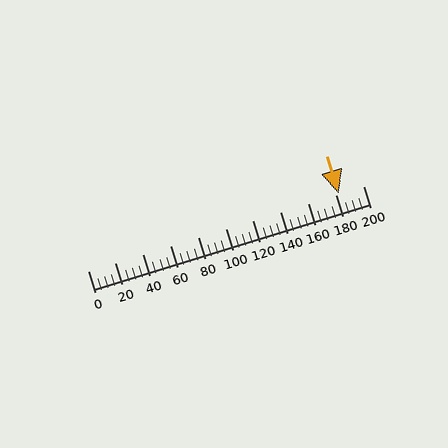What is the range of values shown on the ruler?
The ruler shows values from 0 to 200.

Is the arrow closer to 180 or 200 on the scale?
The arrow is closer to 180.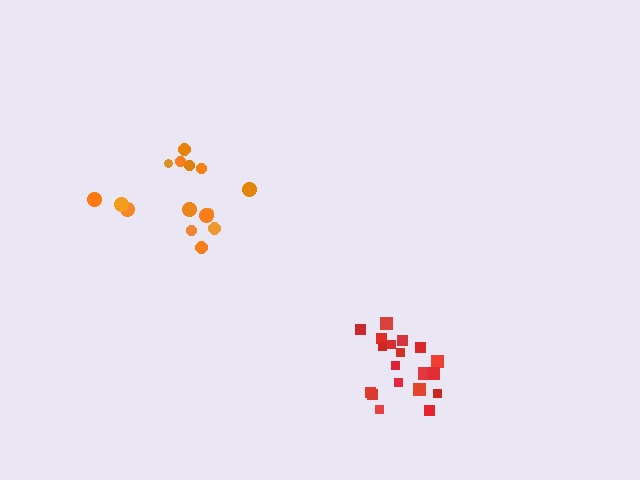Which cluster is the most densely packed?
Red.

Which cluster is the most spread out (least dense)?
Orange.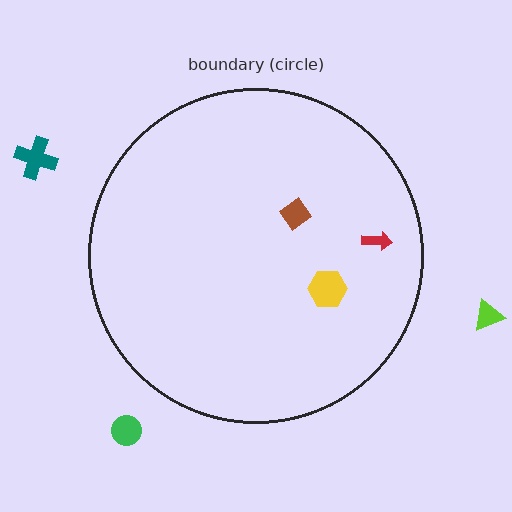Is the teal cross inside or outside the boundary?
Outside.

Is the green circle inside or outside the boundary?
Outside.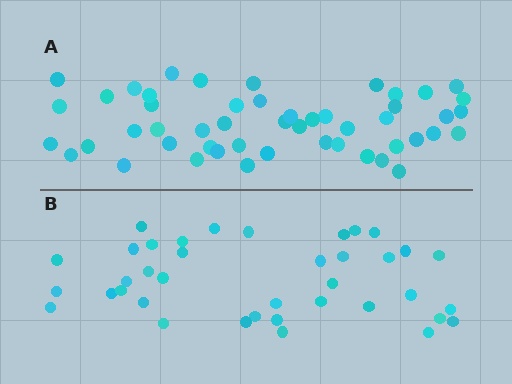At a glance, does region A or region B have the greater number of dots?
Region A (the top region) has more dots.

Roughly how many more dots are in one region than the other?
Region A has roughly 12 or so more dots than region B.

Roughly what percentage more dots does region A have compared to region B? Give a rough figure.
About 30% more.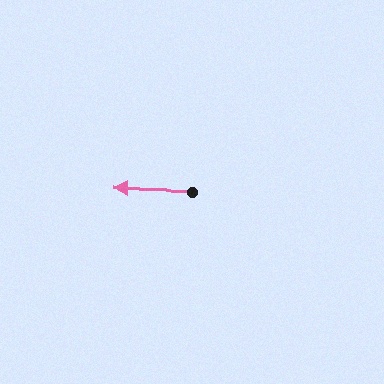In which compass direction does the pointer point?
West.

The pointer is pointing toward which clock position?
Roughly 9 o'clock.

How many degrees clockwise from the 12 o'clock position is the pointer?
Approximately 272 degrees.